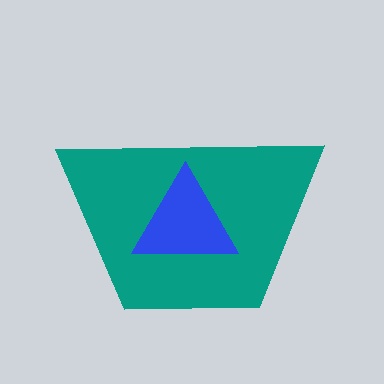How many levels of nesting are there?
2.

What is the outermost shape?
The teal trapezoid.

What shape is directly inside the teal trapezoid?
The blue triangle.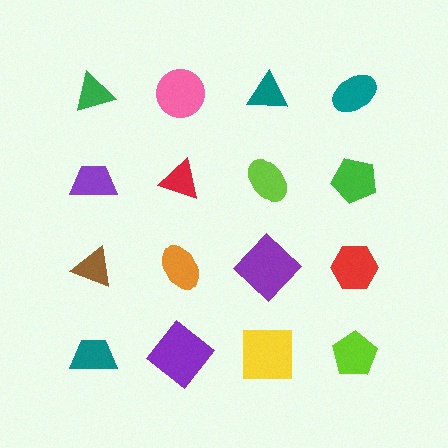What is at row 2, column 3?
A lime ellipse.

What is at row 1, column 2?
A pink circle.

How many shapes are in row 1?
4 shapes.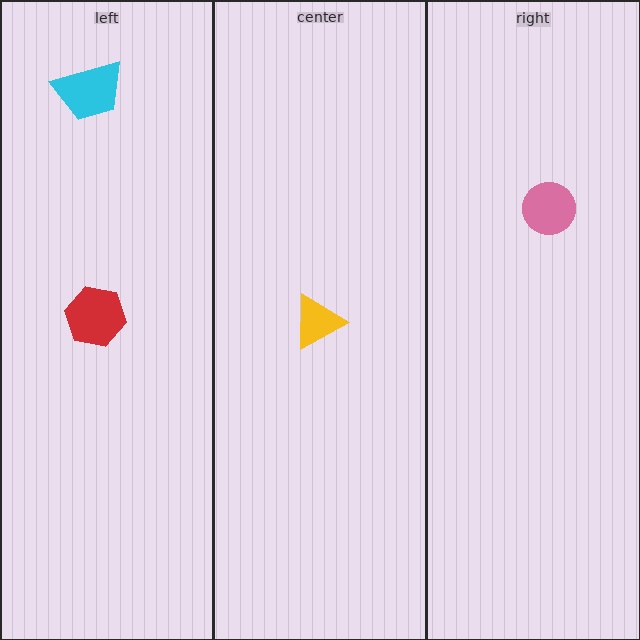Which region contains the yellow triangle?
The center region.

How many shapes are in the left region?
2.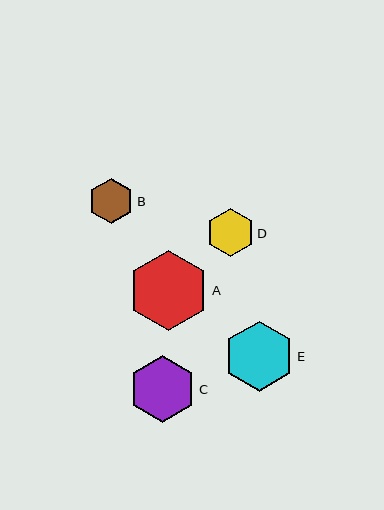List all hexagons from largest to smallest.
From largest to smallest: A, E, C, D, B.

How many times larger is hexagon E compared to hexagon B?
Hexagon E is approximately 1.5 times the size of hexagon B.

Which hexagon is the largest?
Hexagon A is the largest with a size of approximately 80 pixels.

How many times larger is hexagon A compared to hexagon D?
Hexagon A is approximately 1.7 times the size of hexagon D.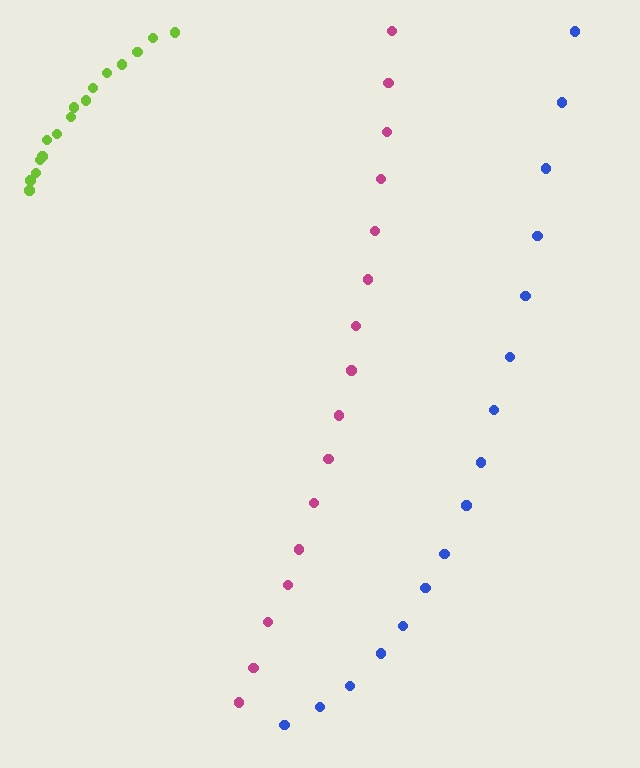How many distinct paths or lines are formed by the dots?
There are 3 distinct paths.